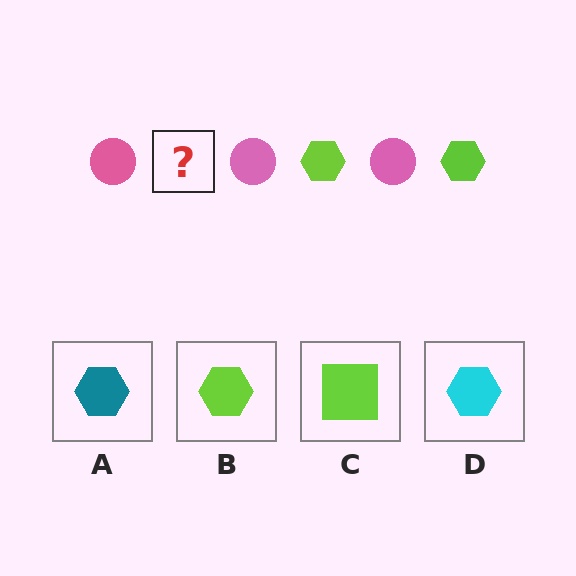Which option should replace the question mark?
Option B.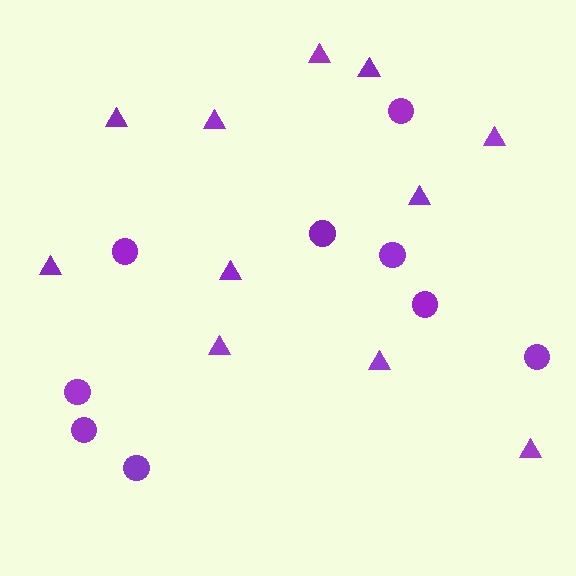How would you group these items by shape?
There are 2 groups: one group of circles (9) and one group of triangles (11).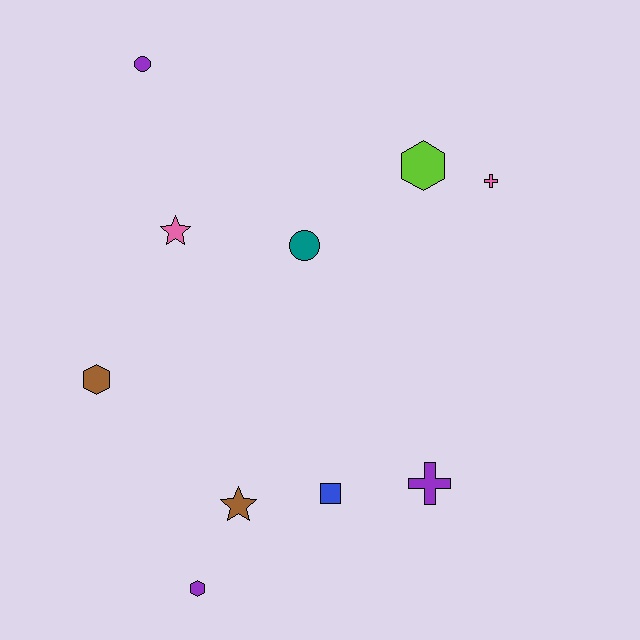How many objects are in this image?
There are 10 objects.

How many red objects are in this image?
There are no red objects.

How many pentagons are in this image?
There are no pentagons.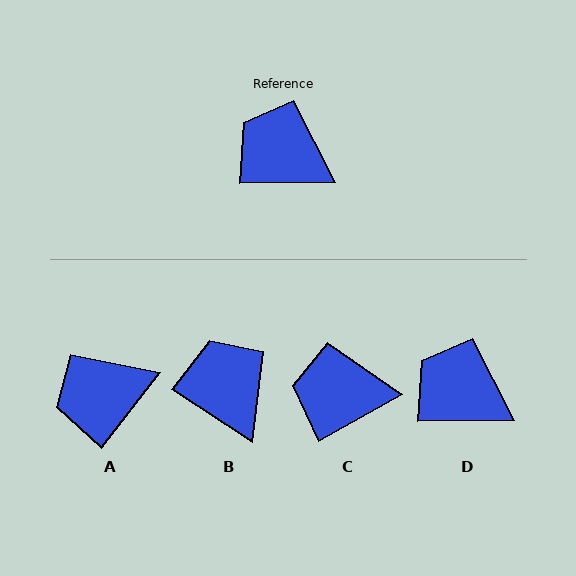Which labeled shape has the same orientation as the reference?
D.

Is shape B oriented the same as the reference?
No, it is off by about 34 degrees.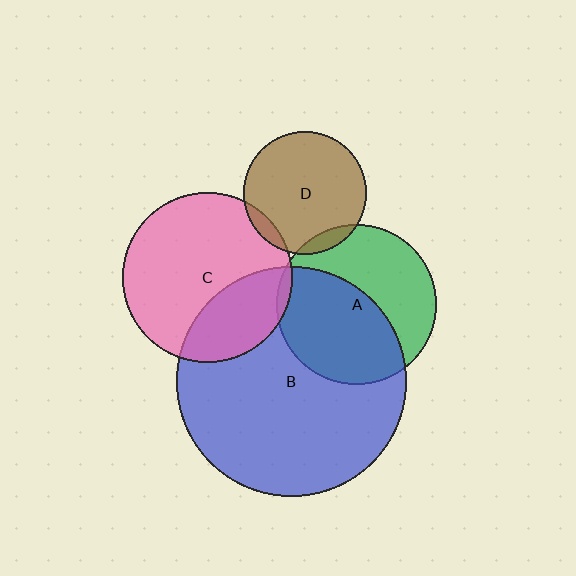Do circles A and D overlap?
Yes.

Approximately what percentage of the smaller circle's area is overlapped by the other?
Approximately 10%.